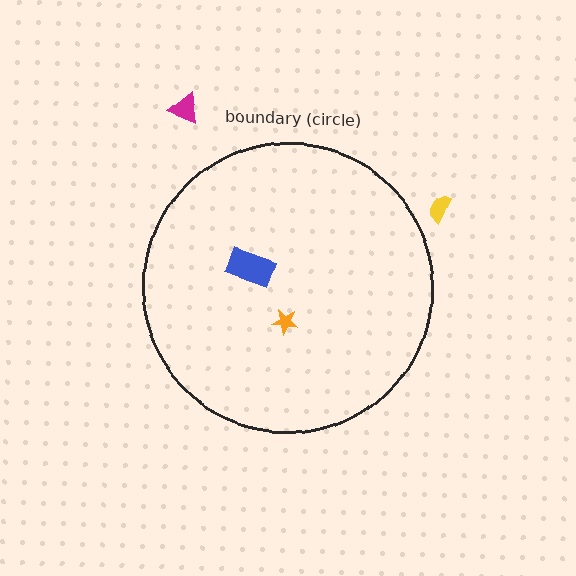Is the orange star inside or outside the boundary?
Inside.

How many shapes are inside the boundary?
2 inside, 2 outside.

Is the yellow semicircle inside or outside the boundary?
Outside.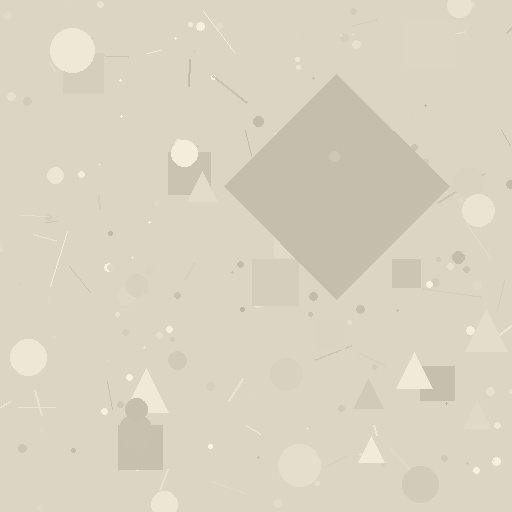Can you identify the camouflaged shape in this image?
The camouflaged shape is a diamond.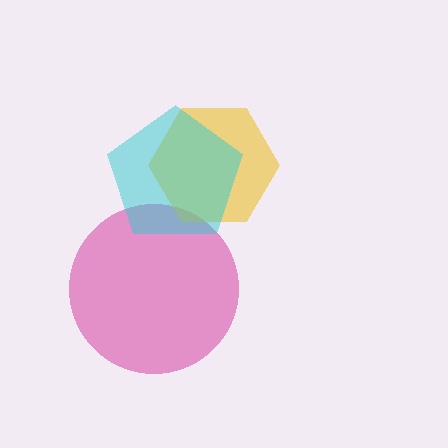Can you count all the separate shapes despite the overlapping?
Yes, there are 3 separate shapes.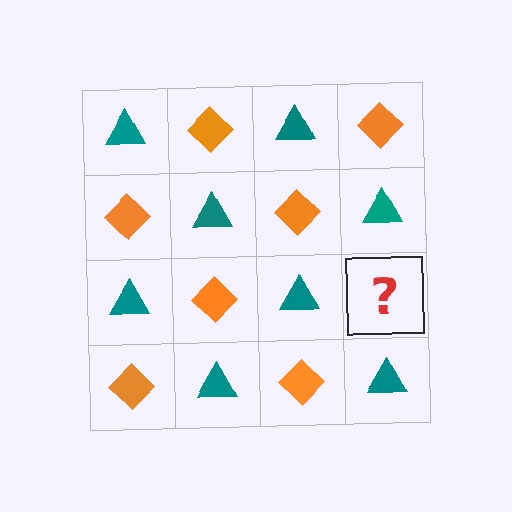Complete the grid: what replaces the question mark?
The question mark should be replaced with an orange diamond.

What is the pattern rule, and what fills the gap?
The rule is that it alternates teal triangle and orange diamond in a checkerboard pattern. The gap should be filled with an orange diamond.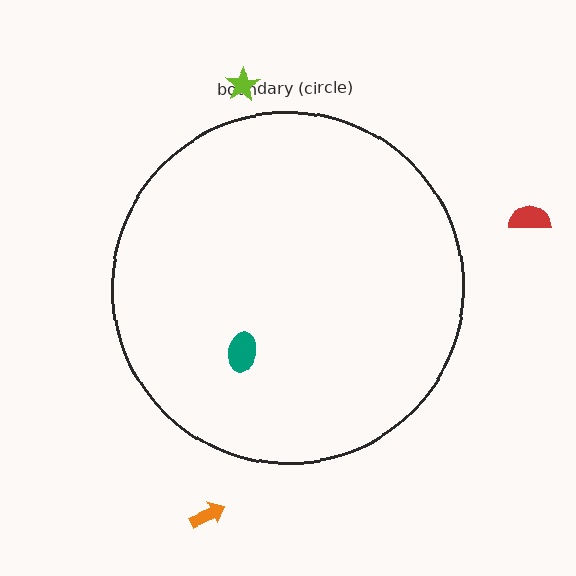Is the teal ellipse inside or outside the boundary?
Inside.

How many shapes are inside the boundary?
1 inside, 3 outside.